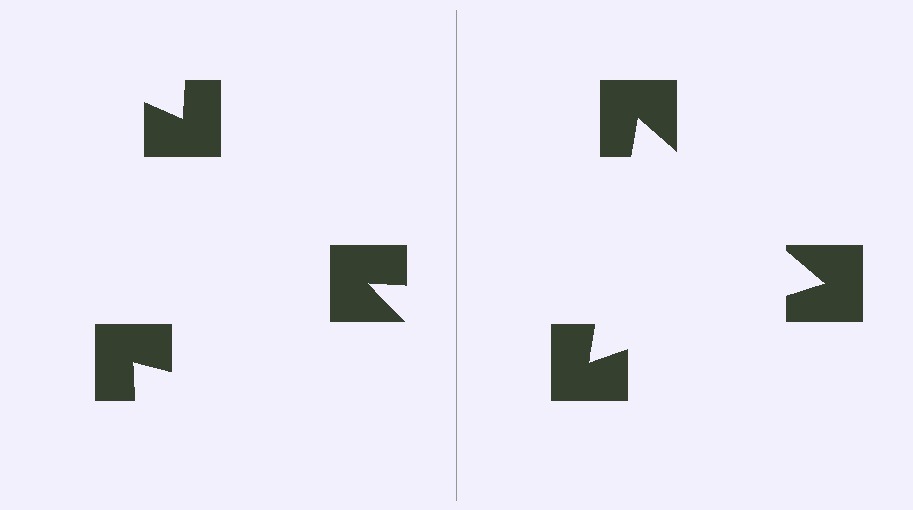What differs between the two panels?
The notched squares are positioned identically on both sides; only the wedge orientations differ. On the right they align to a triangle; on the left they are misaligned.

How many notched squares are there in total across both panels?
6 — 3 on each side.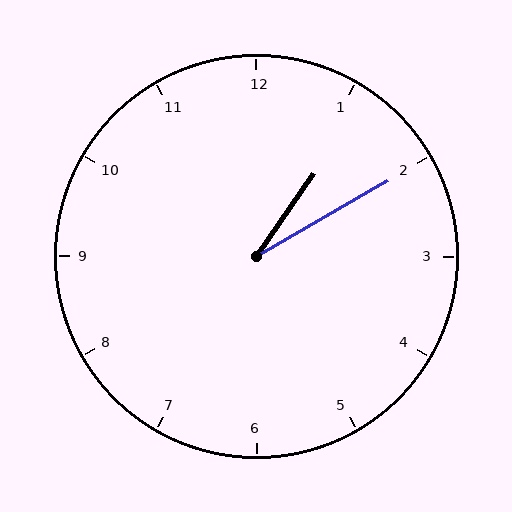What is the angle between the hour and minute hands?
Approximately 25 degrees.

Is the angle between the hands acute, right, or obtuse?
It is acute.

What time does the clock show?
1:10.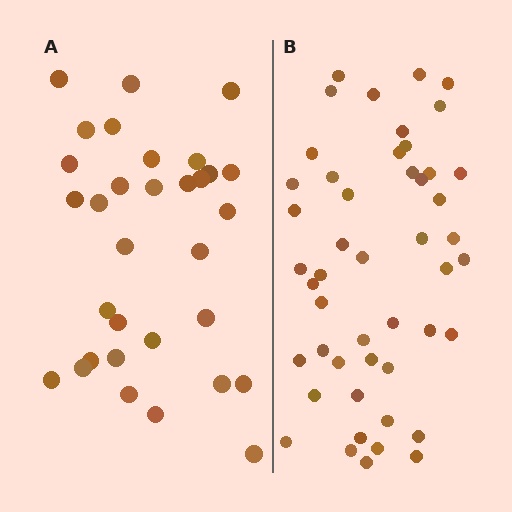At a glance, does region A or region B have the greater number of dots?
Region B (the right region) has more dots.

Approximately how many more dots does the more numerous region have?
Region B has approximately 15 more dots than region A.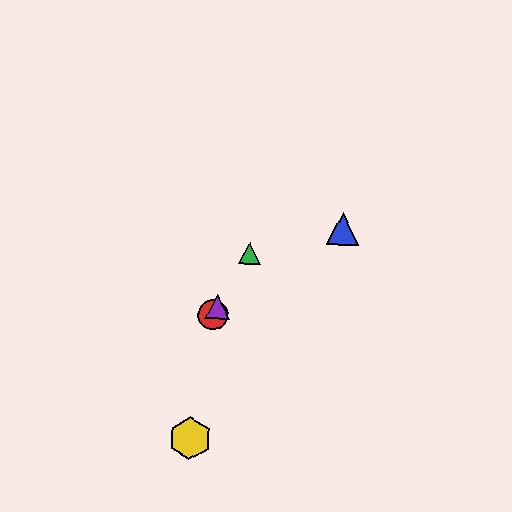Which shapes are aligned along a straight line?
The red circle, the green triangle, the purple triangle are aligned along a straight line.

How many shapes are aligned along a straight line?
3 shapes (the red circle, the green triangle, the purple triangle) are aligned along a straight line.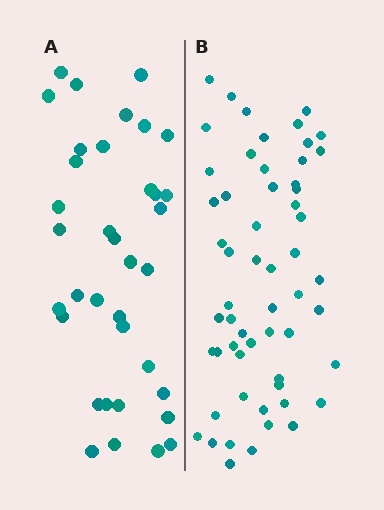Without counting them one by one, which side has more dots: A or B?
Region B (the right region) has more dots.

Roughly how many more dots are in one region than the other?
Region B has approximately 20 more dots than region A.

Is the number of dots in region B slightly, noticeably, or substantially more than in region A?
Region B has substantially more. The ratio is roughly 1.6 to 1.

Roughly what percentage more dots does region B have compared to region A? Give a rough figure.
About 60% more.